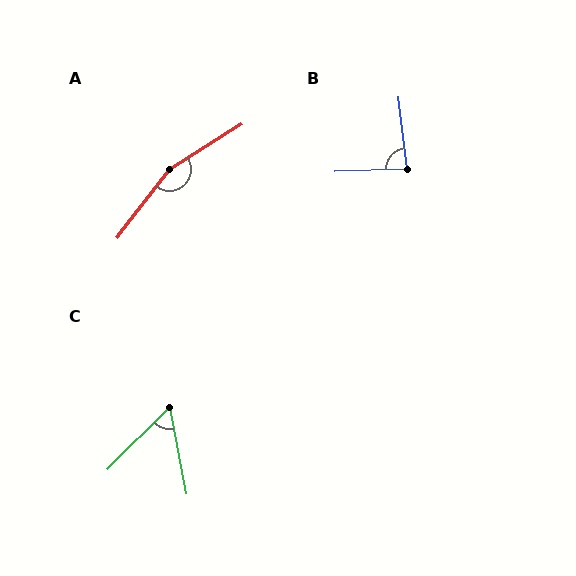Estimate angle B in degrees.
Approximately 85 degrees.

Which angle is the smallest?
C, at approximately 56 degrees.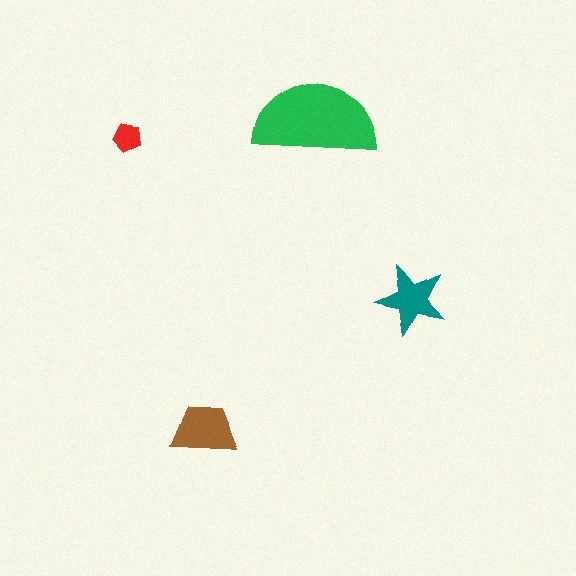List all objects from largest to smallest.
The green semicircle, the brown trapezoid, the teal star, the red pentagon.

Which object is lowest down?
The brown trapezoid is bottommost.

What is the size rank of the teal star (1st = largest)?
3rd.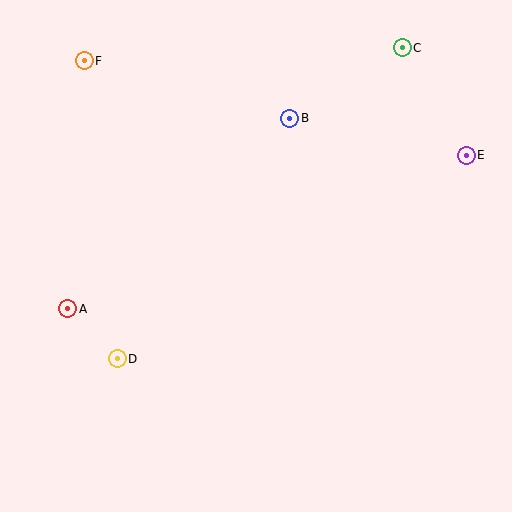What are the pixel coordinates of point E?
Point E is at (466, 155).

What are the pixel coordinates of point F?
Point F is at (84, 61).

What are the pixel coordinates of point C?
Point C is at (402, 48).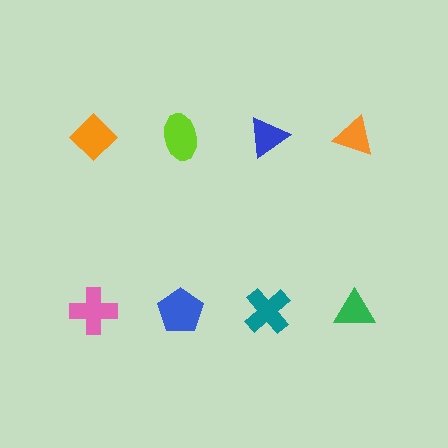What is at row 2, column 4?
A green triangle.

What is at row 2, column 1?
A pink cross.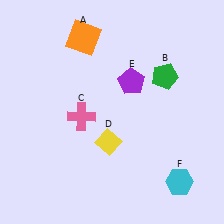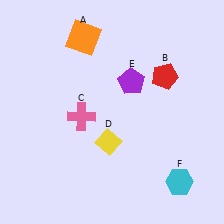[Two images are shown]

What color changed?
The pentagon (B) changed from green in Image 1 to red in Image 2.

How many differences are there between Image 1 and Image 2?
There is 1 difference between the two images.